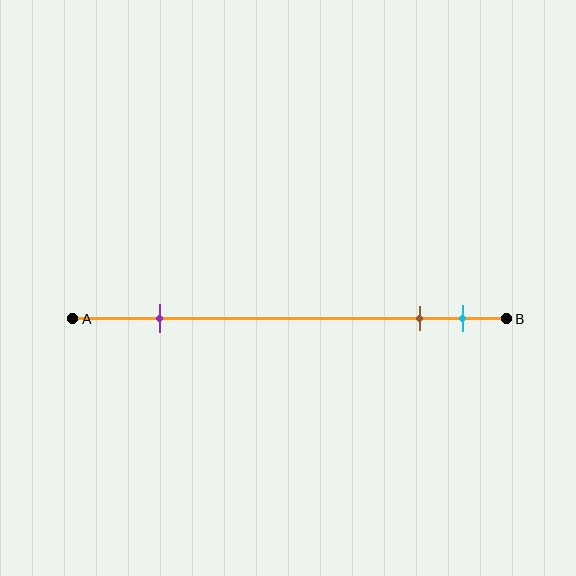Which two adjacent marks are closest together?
The brown and cyan marks are the closest adjacent pair.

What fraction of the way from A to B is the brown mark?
The brown mark is approximately 80% (0.8) of the way from A to B.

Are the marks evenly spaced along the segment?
No, the marks are not evenly spaced.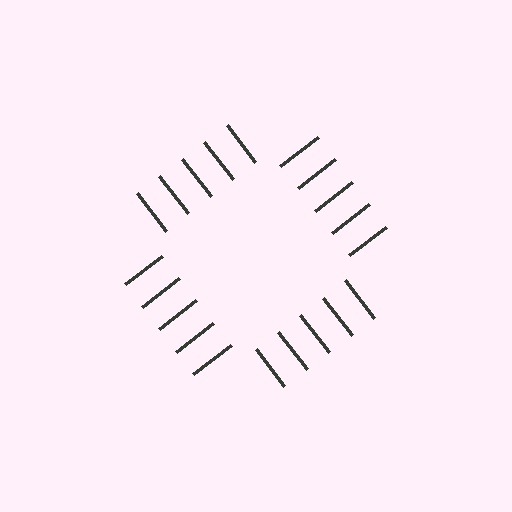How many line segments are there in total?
20 — 5 along each of the 4 edges.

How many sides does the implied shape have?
4 sides — the line-ends trace a square.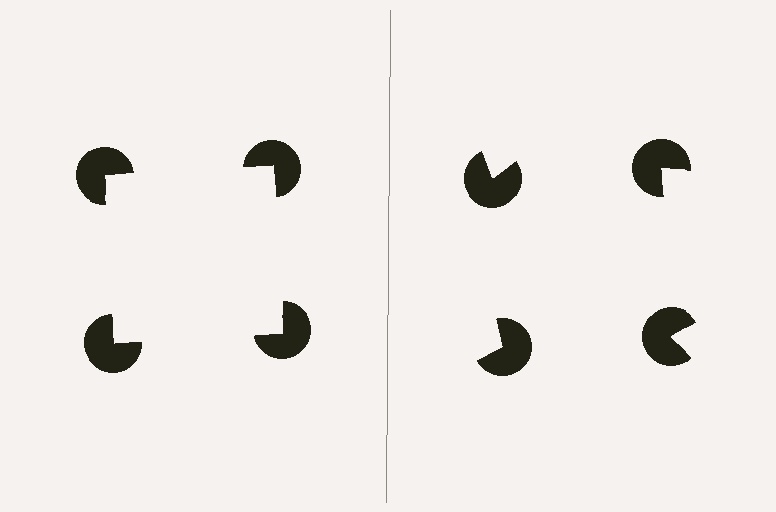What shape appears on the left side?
An illusory square.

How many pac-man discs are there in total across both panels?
8 — 4 on each side.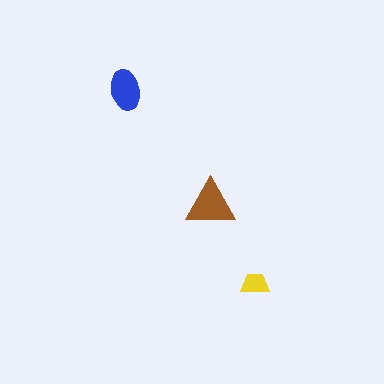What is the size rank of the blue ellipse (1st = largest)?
2nd.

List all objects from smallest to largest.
The yellow trapezoid, the blue ellipse, the brown triangle.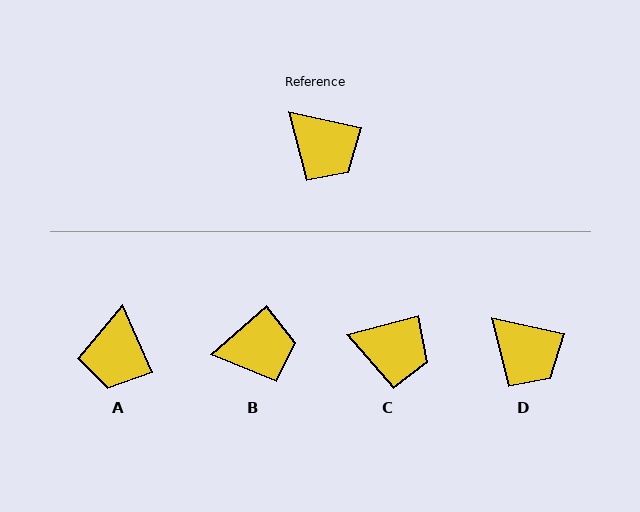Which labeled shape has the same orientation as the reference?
D.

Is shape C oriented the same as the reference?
No, it is off by about 27 degrees.